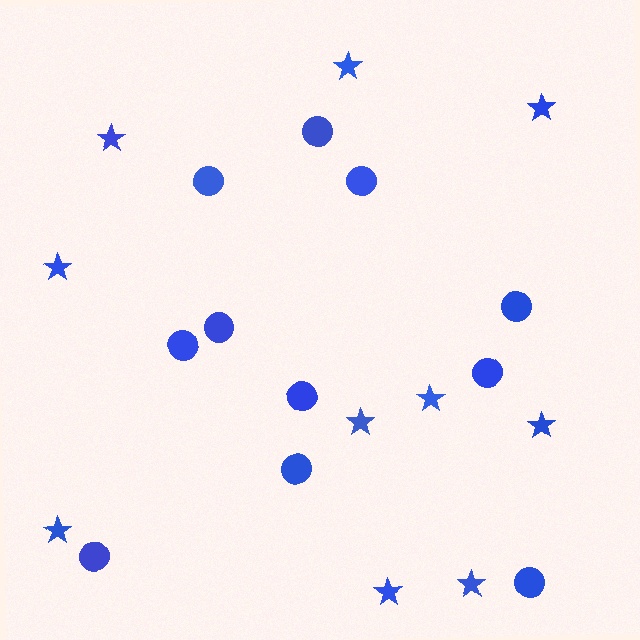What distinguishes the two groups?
There are 2 groups: one group of stars (10) and one group of circles (11).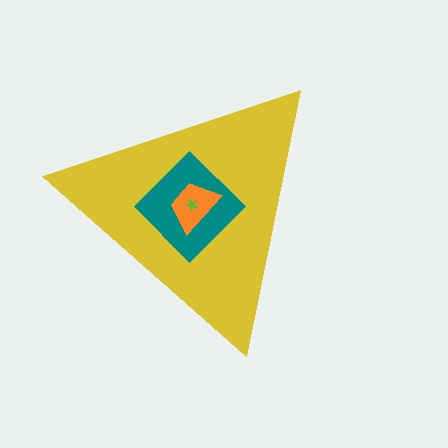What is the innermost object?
The lime star.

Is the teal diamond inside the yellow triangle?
Yes.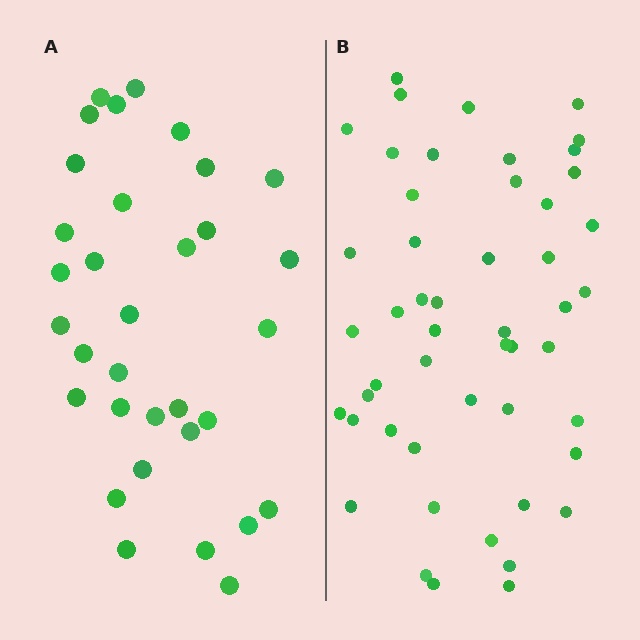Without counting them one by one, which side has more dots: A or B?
Region B (the right region) has more dots.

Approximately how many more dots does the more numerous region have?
Region B has approximately 15 more dots than region A.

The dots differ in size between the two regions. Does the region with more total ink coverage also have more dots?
No. Region A has more total ink coverage because its dots are larger, but region B actually contains more individual dots. Total area can be misleading — the number of items is what matters here.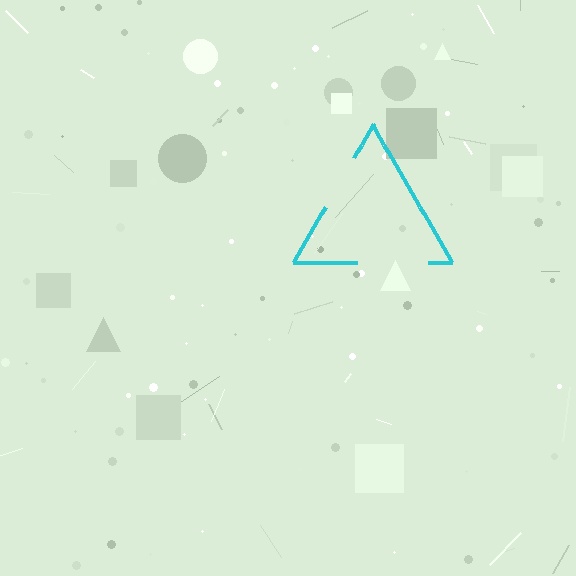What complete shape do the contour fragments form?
The contour fragments form a triangle.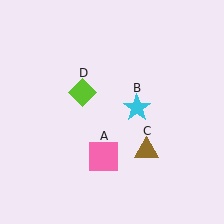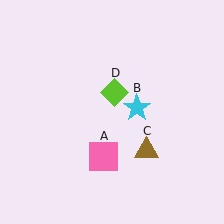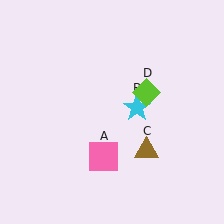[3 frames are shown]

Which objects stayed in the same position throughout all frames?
Pink square (object A) and cyan star (object B) and brown triangle (object C) remained stationary.